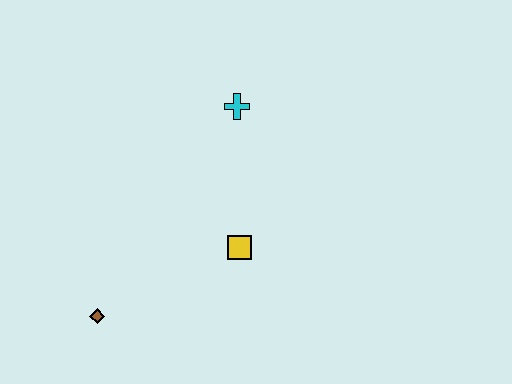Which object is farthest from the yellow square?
The brown diamond is farthest from the yellow square.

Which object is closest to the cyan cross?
The yellow square is closest to the cyan cross.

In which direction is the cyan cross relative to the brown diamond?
The cyan cross is above the brown diamond.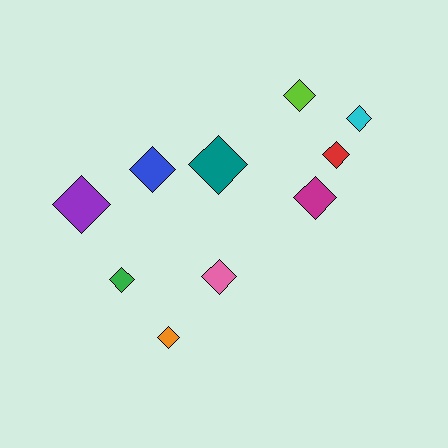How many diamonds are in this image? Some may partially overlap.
There are 10 diamonds.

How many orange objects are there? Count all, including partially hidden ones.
There is 1 orange object.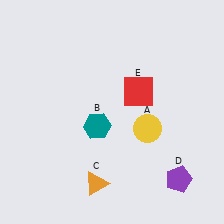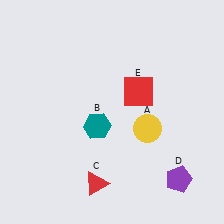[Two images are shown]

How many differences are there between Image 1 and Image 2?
There is 1 difference between the two images.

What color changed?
The triangle (C) changed from orange in Image 1 to red in Image 2.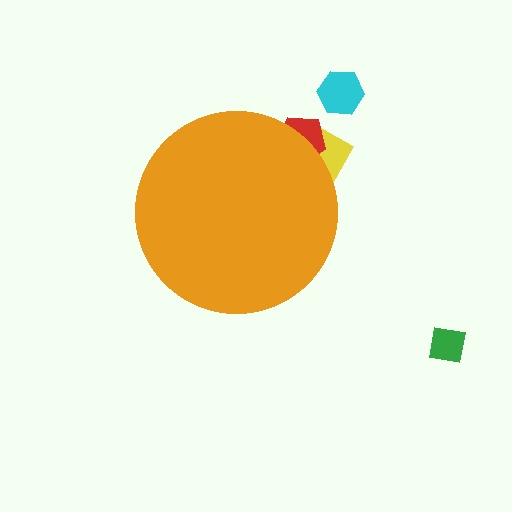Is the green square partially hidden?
No, the green square is fully visible.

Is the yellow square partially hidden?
Yes, the yellow square is partially hidden behind the orange circle.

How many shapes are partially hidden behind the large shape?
2 shapes are partially hidden.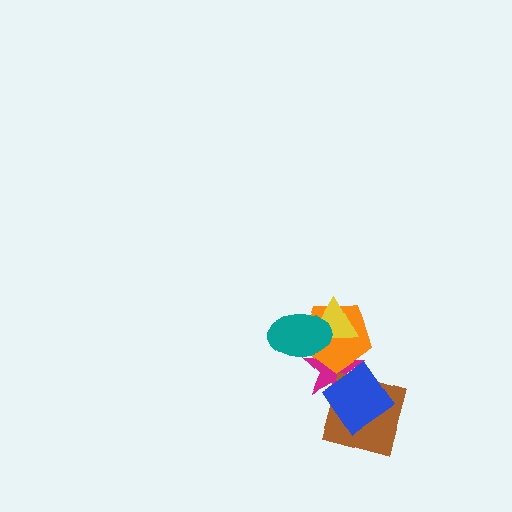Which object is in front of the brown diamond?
The blue diamond is in front of the brown diamond.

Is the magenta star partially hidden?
Yes, it is partially covered by another shape.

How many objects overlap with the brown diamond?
2 objects overlap with the brown diamond.